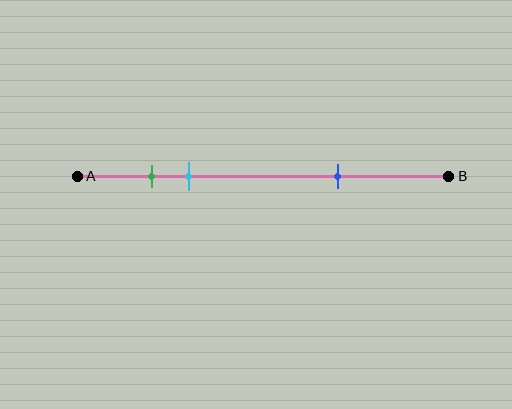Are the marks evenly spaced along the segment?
No, the marks are not evenly spaced.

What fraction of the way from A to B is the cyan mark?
The cyan mark is approximately 30% (0.3) of the way from A to B.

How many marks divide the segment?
There are 3 marks dividing the segment.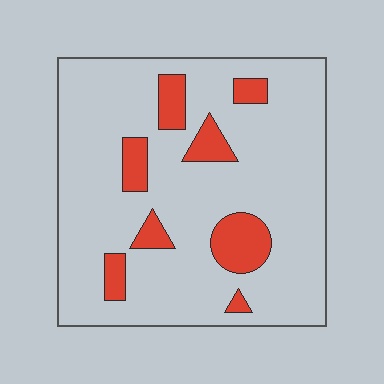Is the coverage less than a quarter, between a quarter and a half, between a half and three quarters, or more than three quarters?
Less than a quarter.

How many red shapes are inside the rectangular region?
8.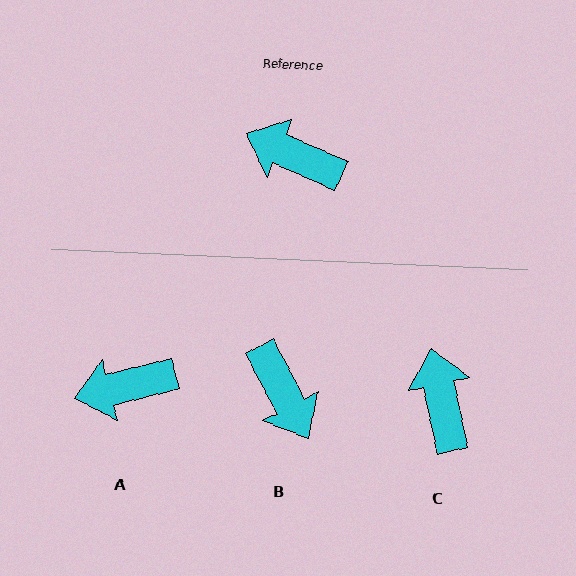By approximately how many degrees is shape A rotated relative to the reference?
Approximately 38 degrees counter-clockwise.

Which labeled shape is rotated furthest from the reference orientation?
B, about 142 degrees away.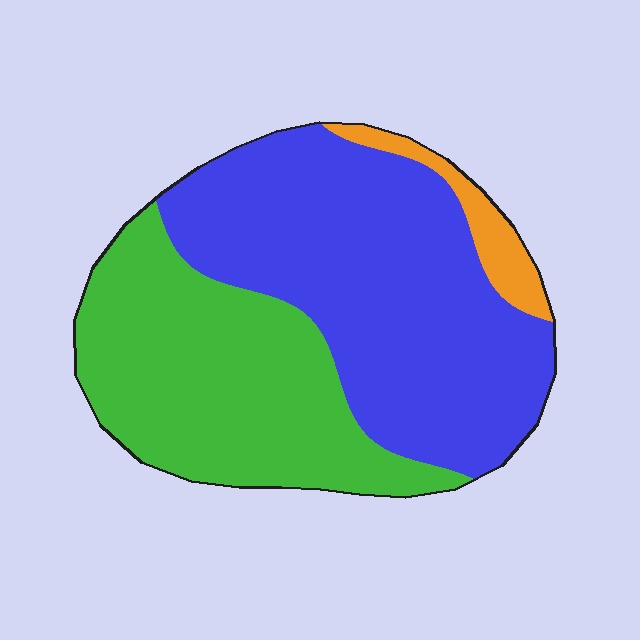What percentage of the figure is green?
Green covers about 40% of the figure.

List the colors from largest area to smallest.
From largest to smallest: blue, green, orange.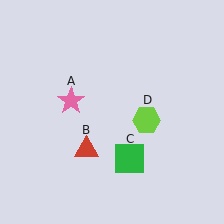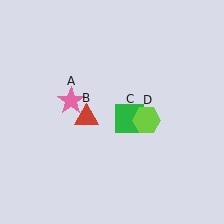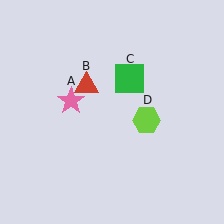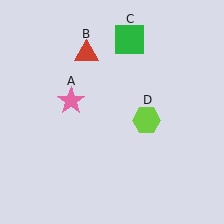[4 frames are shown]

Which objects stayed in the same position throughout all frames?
Pink star (object A) and lime hexagon (object D) remained stationary.